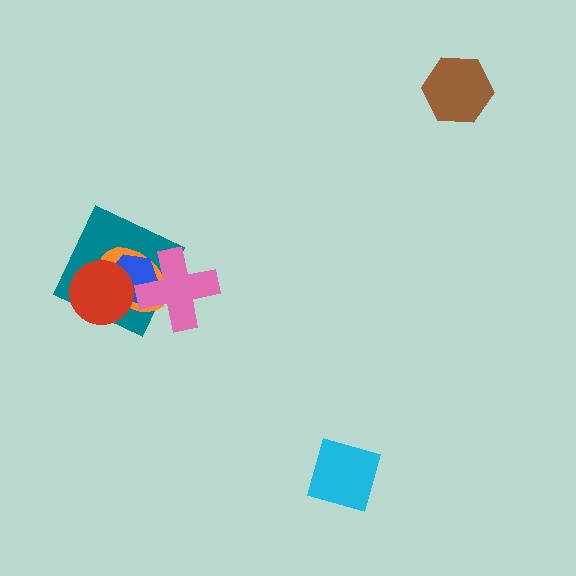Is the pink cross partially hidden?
No, no other shape covers it.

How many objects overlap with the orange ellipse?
4 objects overlap with the orange ellipse.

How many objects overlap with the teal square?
4 objects overlap with the teal square.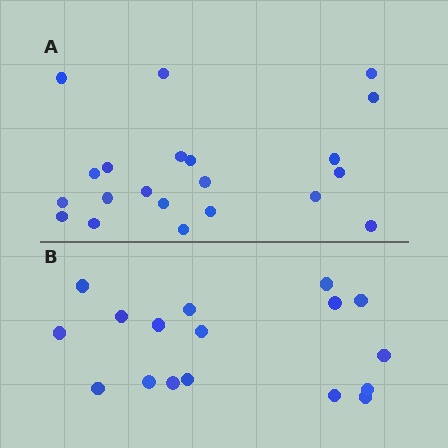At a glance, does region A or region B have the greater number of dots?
Region A (the top region) has more dots.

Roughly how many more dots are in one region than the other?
Region A has about 4 more dots than region B.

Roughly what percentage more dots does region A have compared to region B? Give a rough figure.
About 25% more.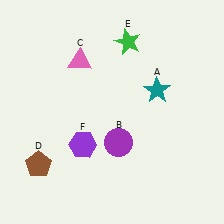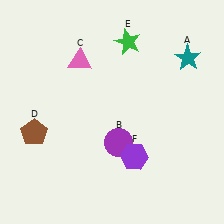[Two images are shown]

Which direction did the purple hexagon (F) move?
The purple hexagon (F) moved right.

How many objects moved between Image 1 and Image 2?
3 objects moved between the two images.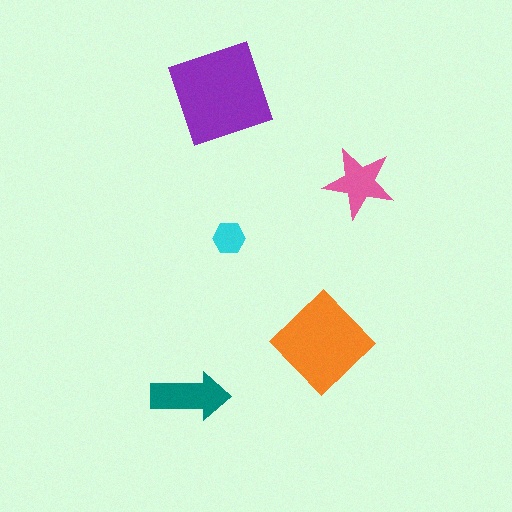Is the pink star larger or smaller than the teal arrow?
Smaller.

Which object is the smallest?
The cyan hexagon.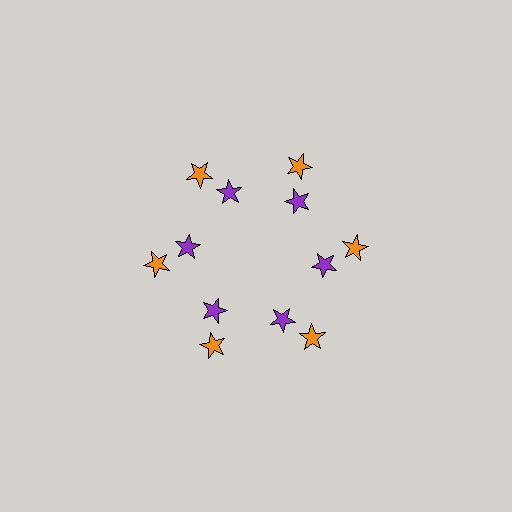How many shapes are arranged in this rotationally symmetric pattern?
There are 12 shapes, arranged in 6 groups of 2.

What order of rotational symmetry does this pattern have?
This pattern has 6-fold rotational symmetry.